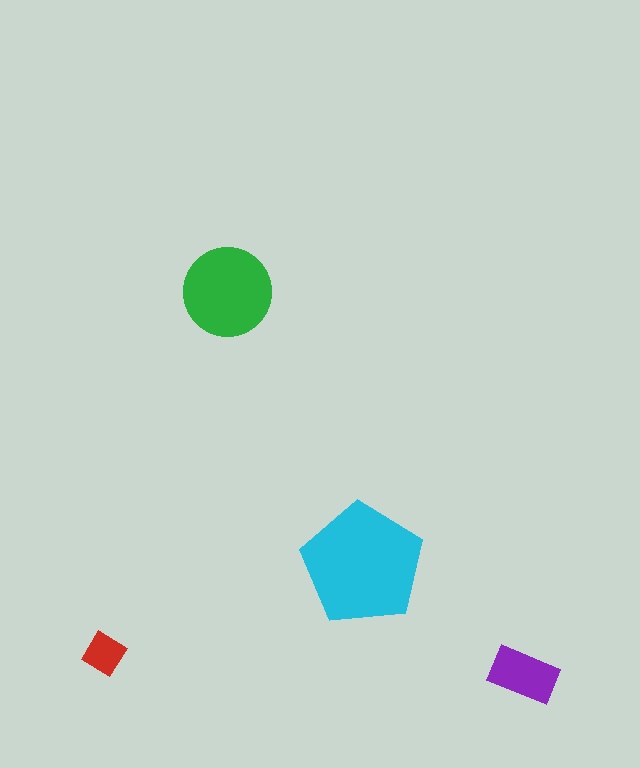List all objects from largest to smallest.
The cyan pentagon, the green circle, the purple rectangle, the red diamond.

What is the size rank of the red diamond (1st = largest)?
4th.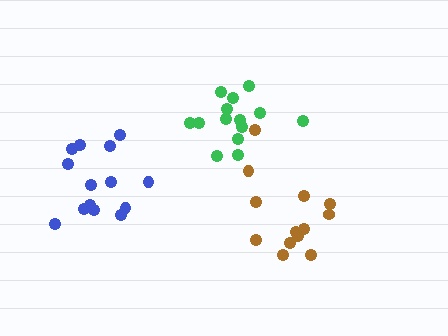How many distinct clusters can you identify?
There are 3 distinct clusters.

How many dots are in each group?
Group 1: 13 dots, Group 2: 14 dots, Group 3: 14 dots (41 total).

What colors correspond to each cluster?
The clusters are colored: brown, blue, green.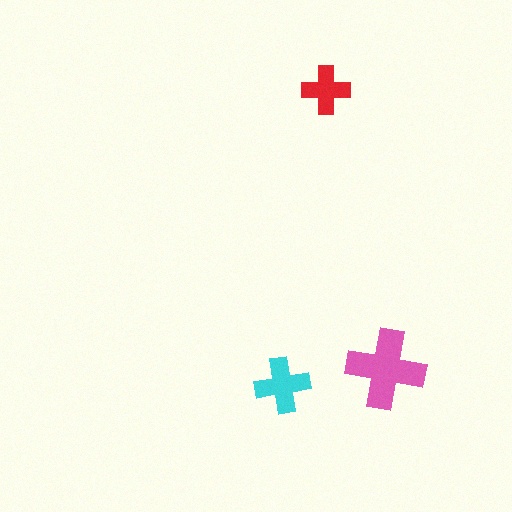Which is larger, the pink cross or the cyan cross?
The pink one.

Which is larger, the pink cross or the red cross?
The pink one.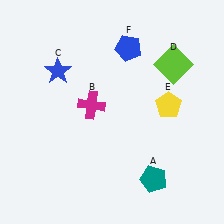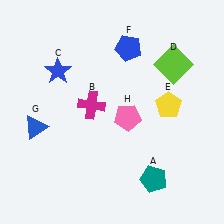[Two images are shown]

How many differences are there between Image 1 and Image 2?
There are 2 differences between the two images.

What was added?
A blue triangle (G), a pink pentagon (H) were added in Image 2.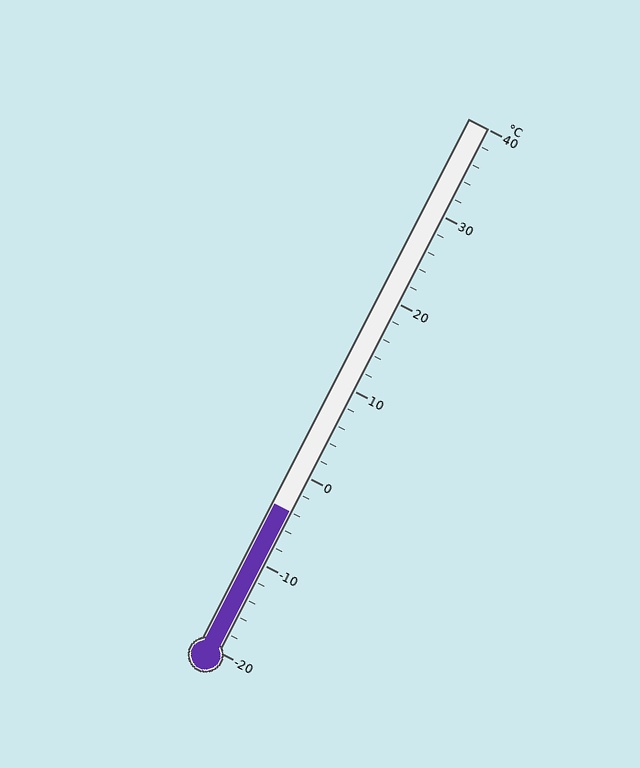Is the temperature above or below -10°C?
The temperature is above -10°C.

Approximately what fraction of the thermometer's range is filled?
The thermometer is filled to approximately 25% of its range.